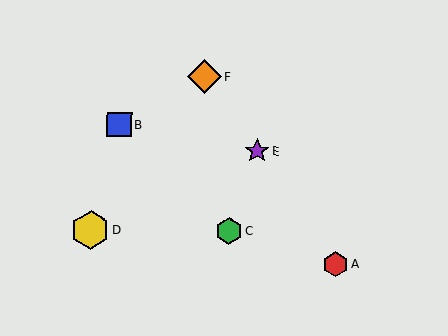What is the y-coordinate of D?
Object D is at y≈230.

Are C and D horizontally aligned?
Yes, both are at y≈231.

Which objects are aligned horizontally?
Objects C, D are aligned horizontally.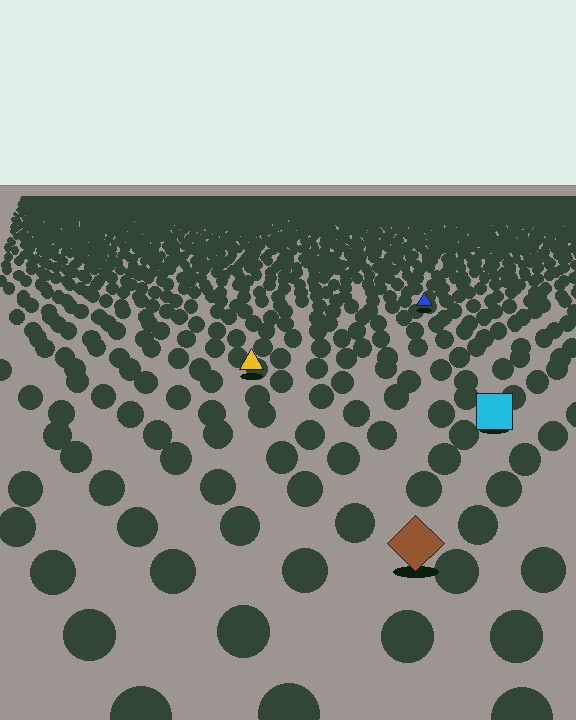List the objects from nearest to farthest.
From nearest to farthest: the brown diamond, the cyan square, the yellow triangle, the blue triangle.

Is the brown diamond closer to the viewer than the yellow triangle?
Yes. The brown diamond is closer — you can tell from the texture gradient: the ground texture is coarser near it.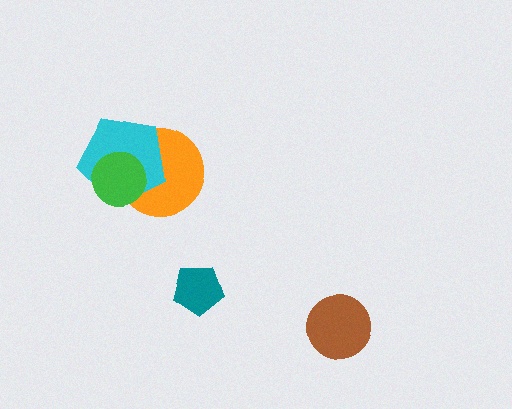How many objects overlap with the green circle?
2 objects overlap with the green circle.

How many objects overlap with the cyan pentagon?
2 objects overlap with the cyan pentagon.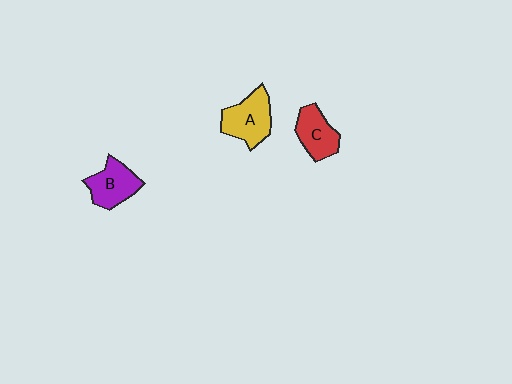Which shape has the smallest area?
Shape C (red).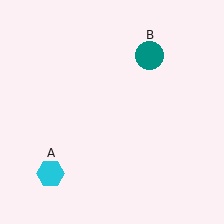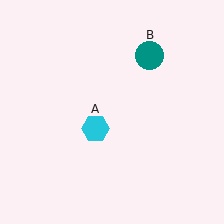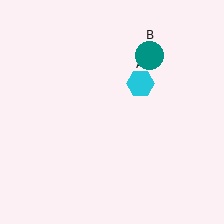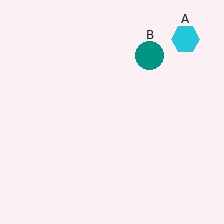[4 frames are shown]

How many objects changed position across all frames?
1 object changed position: cyan hexagon (object A).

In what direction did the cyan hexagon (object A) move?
The cyan hexagon (object A) moved up and to the right.